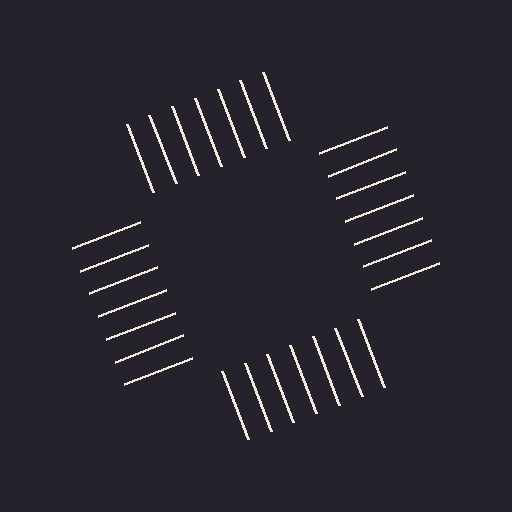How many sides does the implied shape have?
4 sides — the line-ends trace a square.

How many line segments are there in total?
28 — 7 along each of the 4 edges.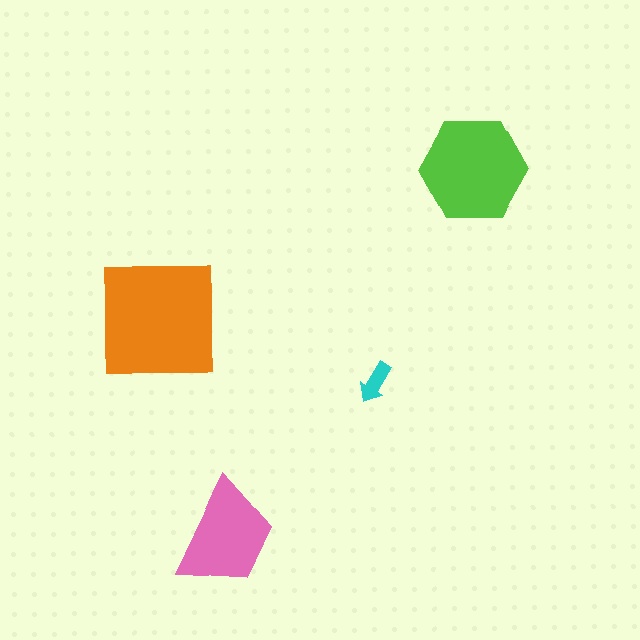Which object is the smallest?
The cyan arrow.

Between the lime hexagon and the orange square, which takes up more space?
The orange square.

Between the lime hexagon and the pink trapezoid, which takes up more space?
The lime hexagon.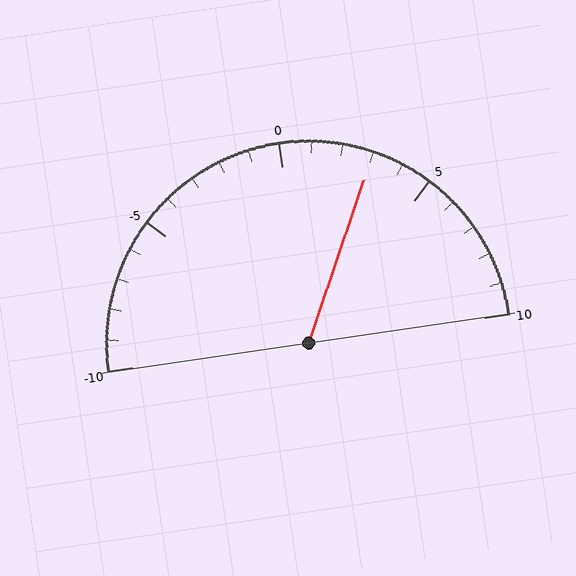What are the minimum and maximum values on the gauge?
The gauge ranges from -10 to 10.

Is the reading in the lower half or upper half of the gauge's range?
The reading is in the upper half of the range (-10 to 10).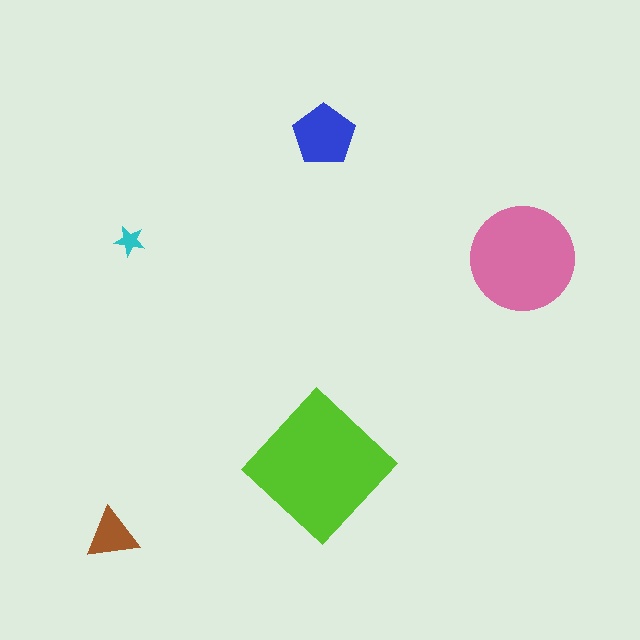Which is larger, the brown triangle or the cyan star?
The brown triangle.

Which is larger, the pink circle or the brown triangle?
The pink circle.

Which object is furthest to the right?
The pink circle is rightmost.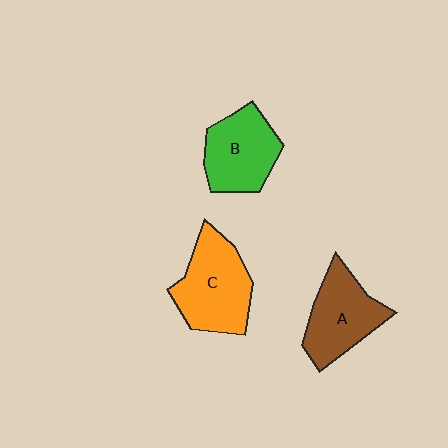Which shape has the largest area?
Shape C (orange).